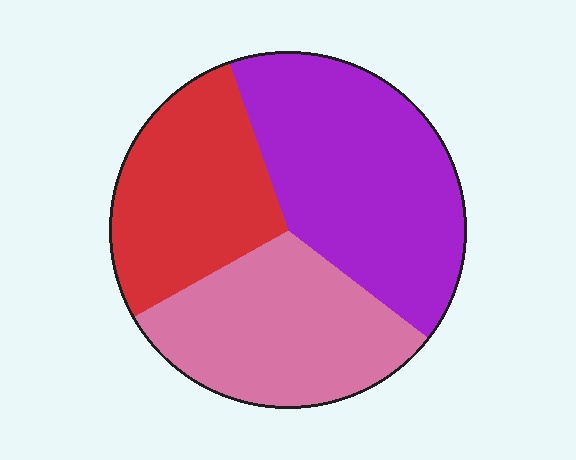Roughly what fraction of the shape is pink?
Pink takes up about one third (1/3) of the shape.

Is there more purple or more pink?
Purple.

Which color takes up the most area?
Purple, at roughly 40%.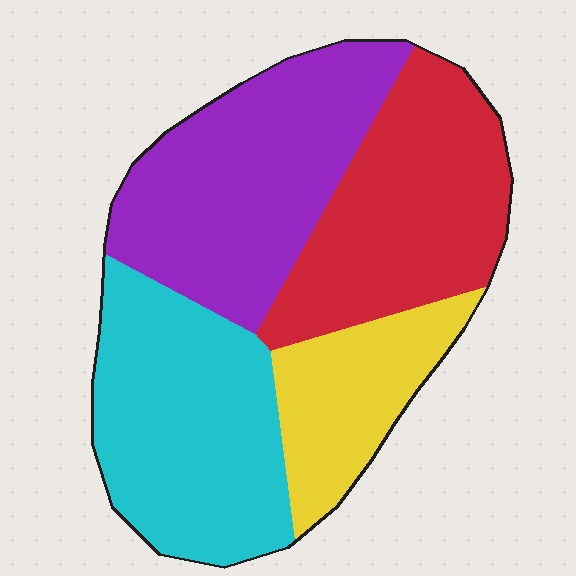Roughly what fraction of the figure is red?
Red covers 26% of the figure.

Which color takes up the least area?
Yellow, at roughly 15%.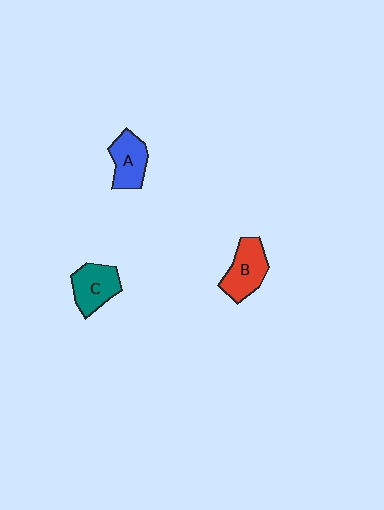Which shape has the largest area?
Shape B (red).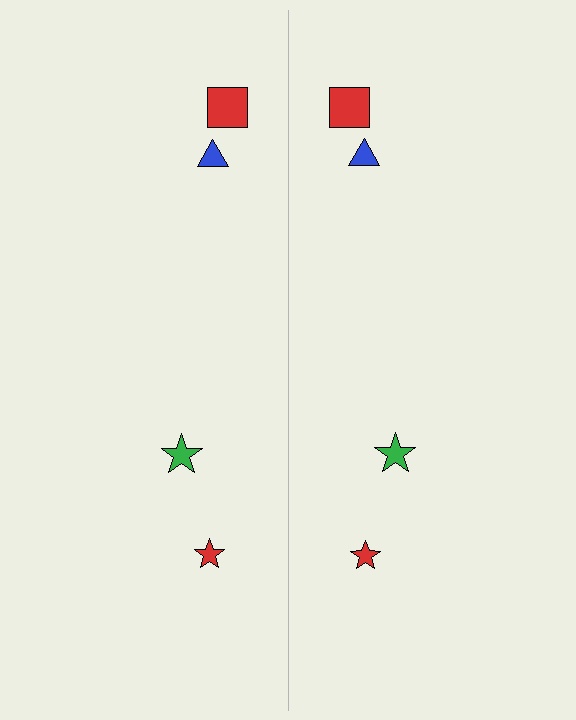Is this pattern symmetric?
Yes, this pattern has bilateral (reflection) symmetry.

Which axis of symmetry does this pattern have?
The pattern has a vertical axis of symmetry running through the center of the image.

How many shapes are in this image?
There are 8 shapes in this image.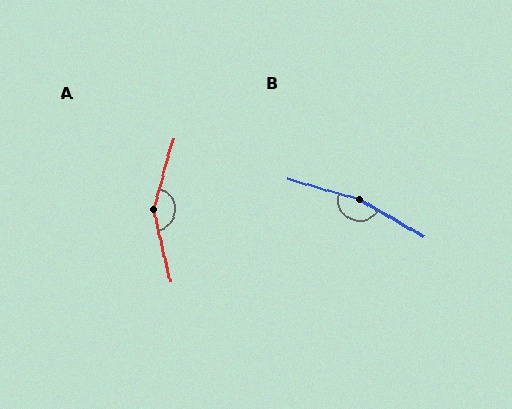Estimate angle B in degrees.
Approximately 166 degrees.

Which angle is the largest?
B, at approximately 166 degrees.